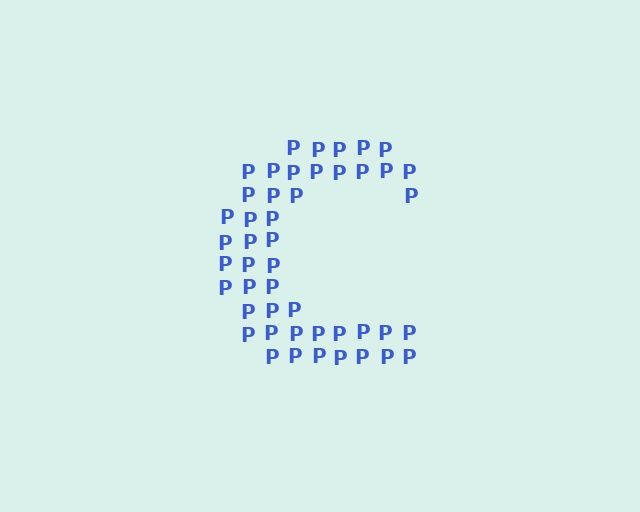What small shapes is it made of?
It is made of small letter P's.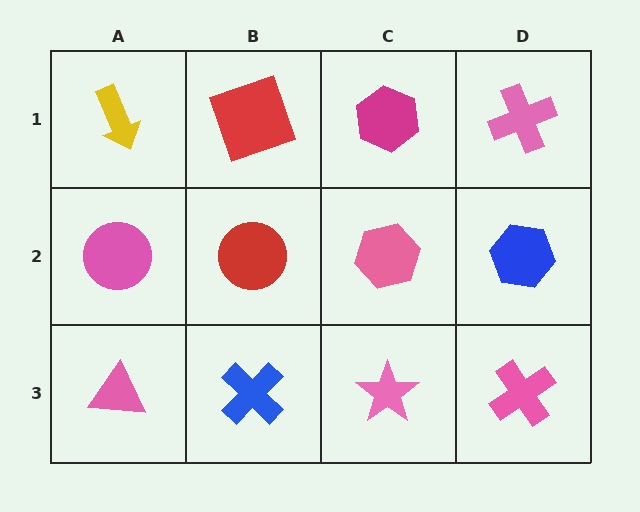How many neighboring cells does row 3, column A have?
2.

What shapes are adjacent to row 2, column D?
A pink cross (row 1, column D), a pink cross (row 3, column D), a pink hexagon (row 2, column C).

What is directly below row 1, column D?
A blue hexagon.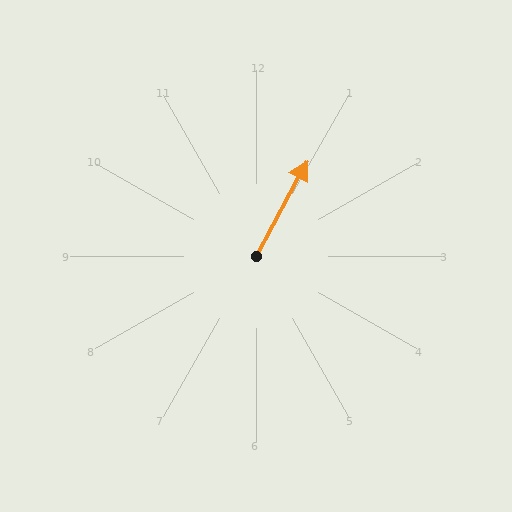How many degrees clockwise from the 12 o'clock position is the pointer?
Approximately 28 degrees.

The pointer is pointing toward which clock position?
Roughly 1 o'clock.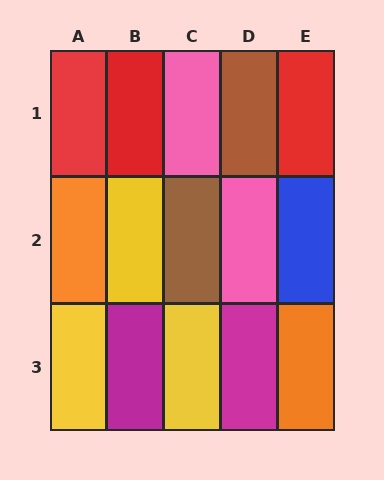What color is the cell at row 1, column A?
Red.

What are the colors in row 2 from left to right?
Orange, yellow, brown, pink, blue.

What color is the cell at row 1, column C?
Pink.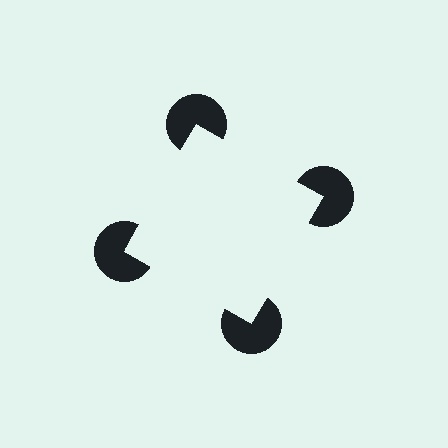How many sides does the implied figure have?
4 sides.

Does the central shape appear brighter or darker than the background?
It typically appears slightly brighter than the background, even though no actual brightness change is drawn.